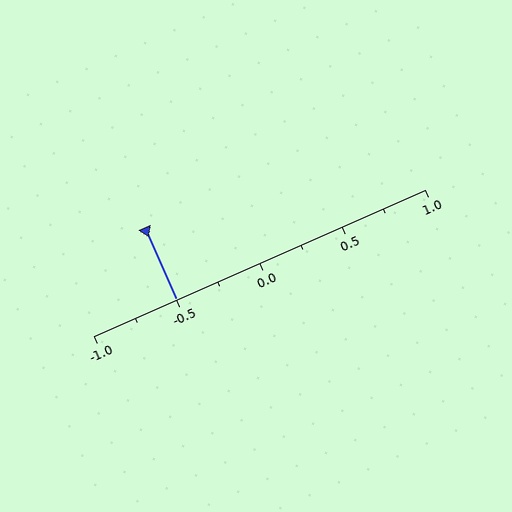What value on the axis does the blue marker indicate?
The marker indicates approximately -0.5.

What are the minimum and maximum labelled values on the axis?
The axis runs from -1.0 to 1.0.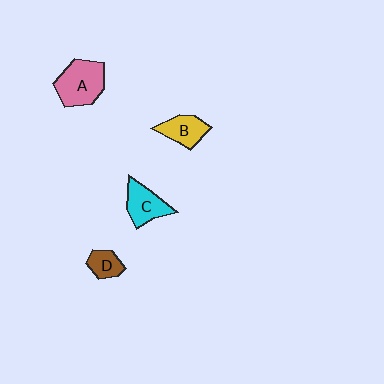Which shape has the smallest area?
Shape D (brown).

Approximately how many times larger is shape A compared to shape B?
Approximately 1.6 times.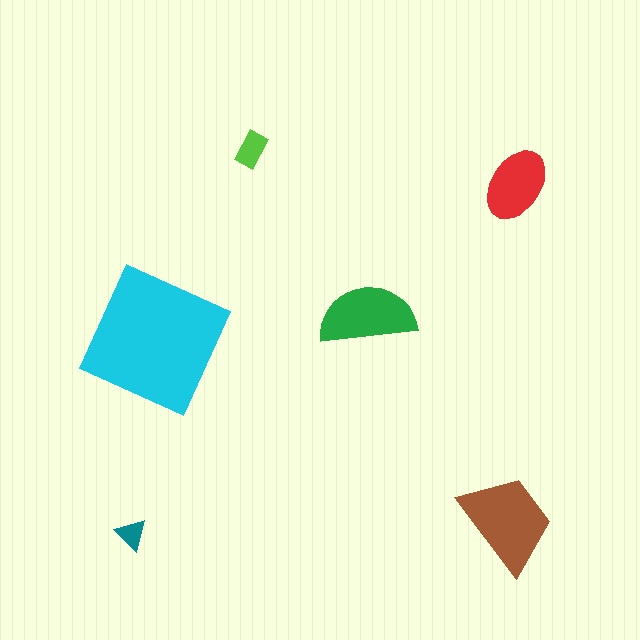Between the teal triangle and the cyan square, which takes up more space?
The cyan square.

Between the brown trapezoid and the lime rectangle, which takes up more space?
The brown trapezoid.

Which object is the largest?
The cyan square.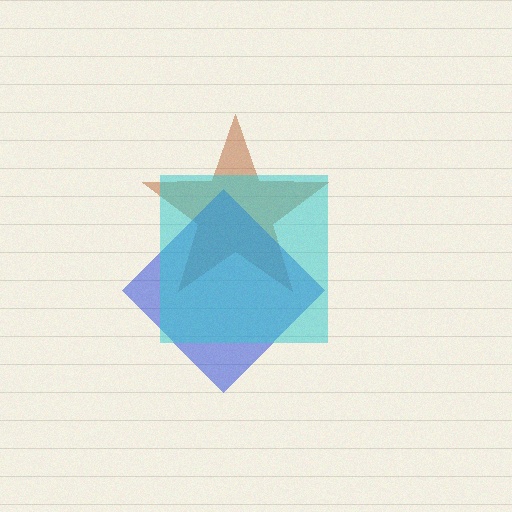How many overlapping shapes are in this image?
There are 3 overlapping shapes in the image.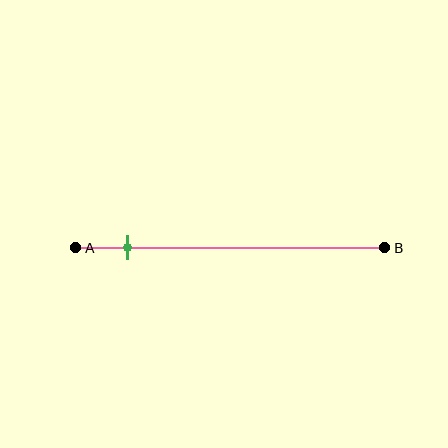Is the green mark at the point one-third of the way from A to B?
No, the mark is at about 15% from A, not at the 33% one-third point.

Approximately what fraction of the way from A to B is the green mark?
The green mark is approximately 15% of the way from A to B.